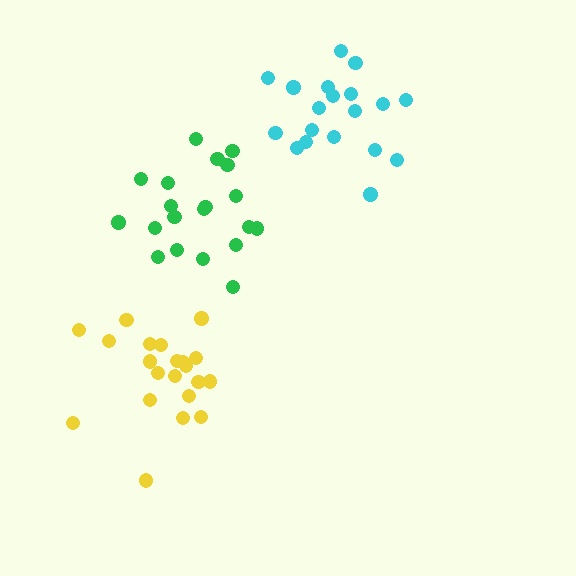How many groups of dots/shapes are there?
There are 3 groups.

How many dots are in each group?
Group 1: 21 dots, Group 2: 20 dots, Group 3: 19 dots (60 total).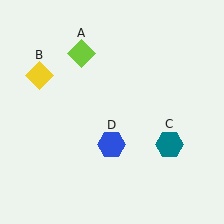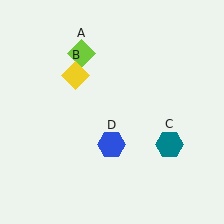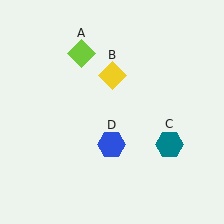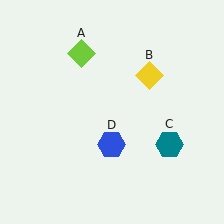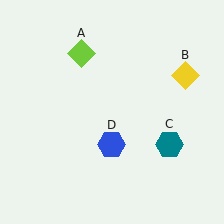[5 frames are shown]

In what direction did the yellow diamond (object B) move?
The yellow diamond (object B) moved right.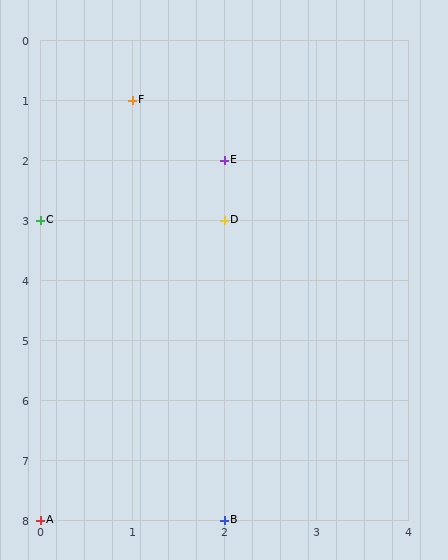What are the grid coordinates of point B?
Point B is at grid coordinates (2, 8).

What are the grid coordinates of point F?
Point F is at grid coordinates (1, 1).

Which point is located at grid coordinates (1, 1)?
Point F is at (1, 1).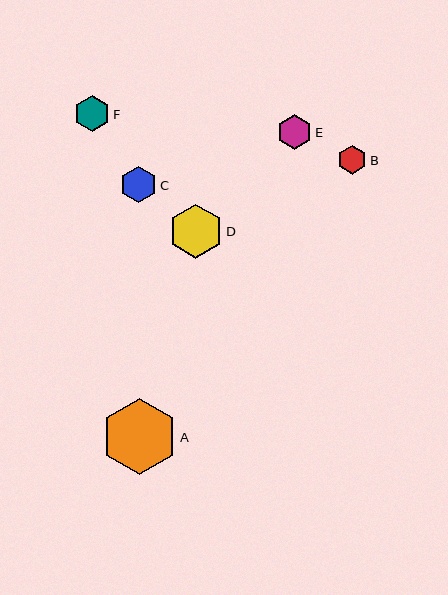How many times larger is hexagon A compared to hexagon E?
Hexagon A is approximately 2.2 times the size of hexagon E.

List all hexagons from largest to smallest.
From largest to smallest: A, D, C, F, E, B.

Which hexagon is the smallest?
Hexagon B is the smallest with a size of approximately 29 pixels.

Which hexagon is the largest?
Hexagon A is the largest with a size of approximately 76 pixels.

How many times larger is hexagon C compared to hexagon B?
Hexagon C is approximately 1.3 times the size of hexagon B.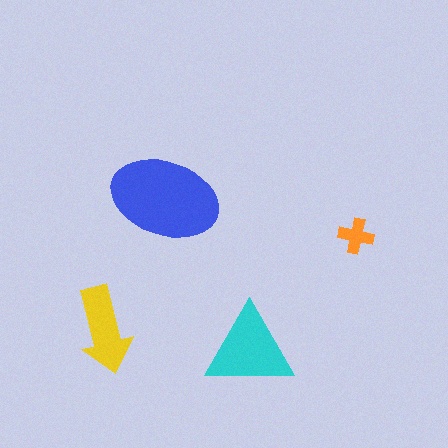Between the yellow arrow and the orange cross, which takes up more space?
The yellow arrow.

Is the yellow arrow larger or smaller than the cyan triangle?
Smaller.